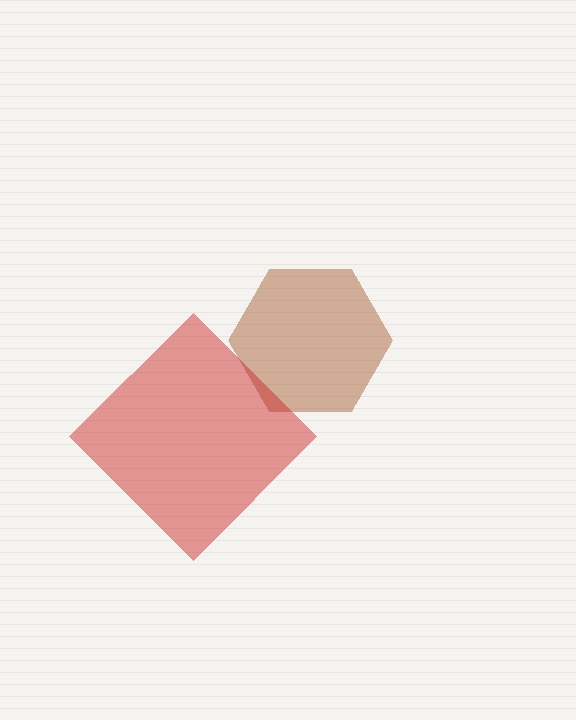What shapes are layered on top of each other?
The layered shapes are: a brown hexagon, a red diamond.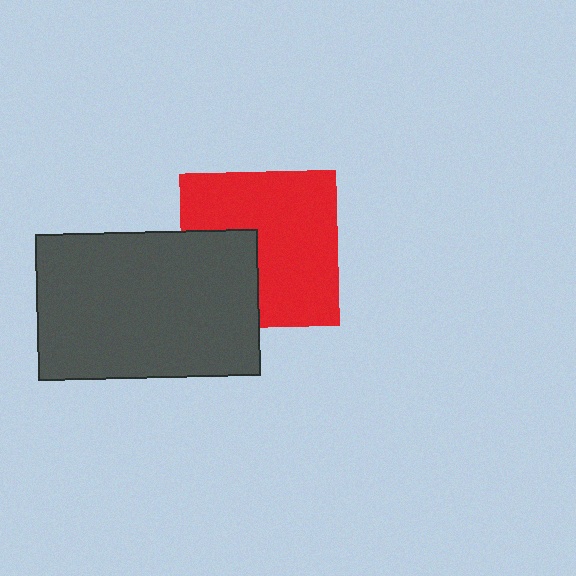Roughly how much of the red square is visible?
Most of it is visible (roughly 68%).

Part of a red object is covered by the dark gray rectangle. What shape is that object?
It is a square.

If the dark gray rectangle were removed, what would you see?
You would see the complete red square.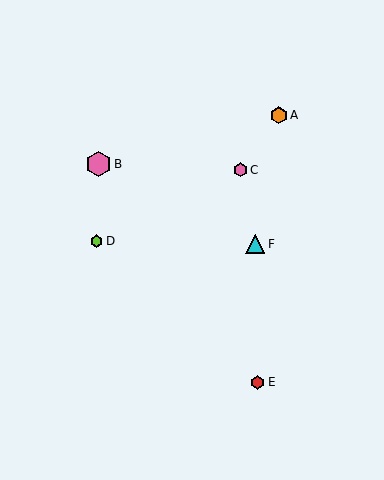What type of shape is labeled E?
Shape E is a red hexagon.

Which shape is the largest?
The pink hexagon (labeled B) is the largest.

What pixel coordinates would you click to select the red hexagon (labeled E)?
Click at (258, 382) to select the red hexagon E.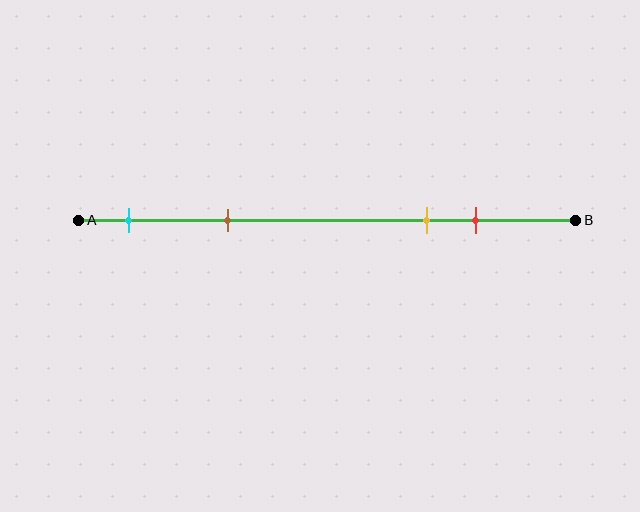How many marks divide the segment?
There are 4 marks dividing the segment.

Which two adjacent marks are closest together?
The yellow and red marks are the closest adjacent pair.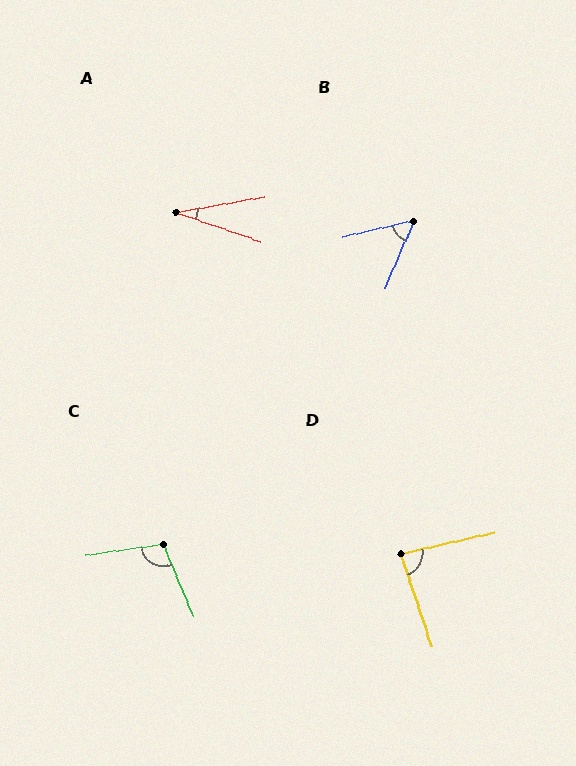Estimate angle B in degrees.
Approximately 54 degrees.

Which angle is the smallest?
A, at approximately 29 degrees.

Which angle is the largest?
C, at approximately 104 degrees.